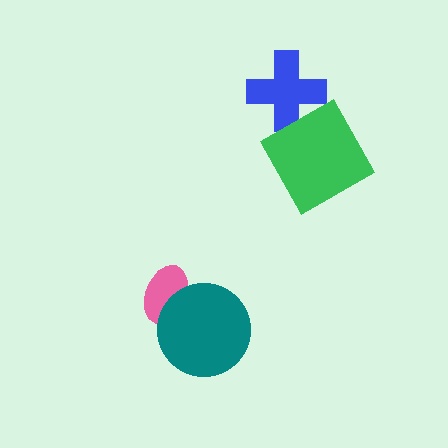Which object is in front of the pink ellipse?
The teal circle is in front of the pink ellipse.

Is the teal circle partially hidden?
No, no other shape covers it.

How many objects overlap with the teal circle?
1 object overlaps with the teal circle.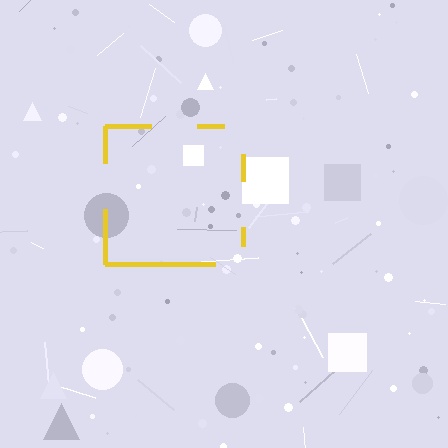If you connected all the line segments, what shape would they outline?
They would outline a square.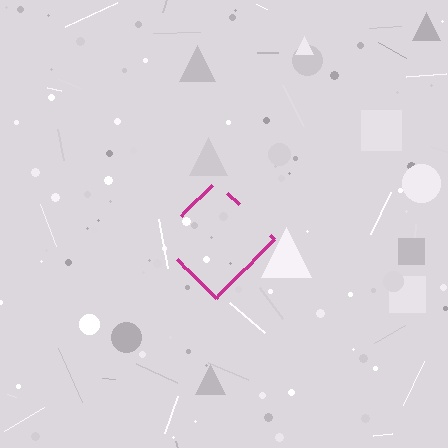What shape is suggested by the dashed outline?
The dashed outline suggests a diamond.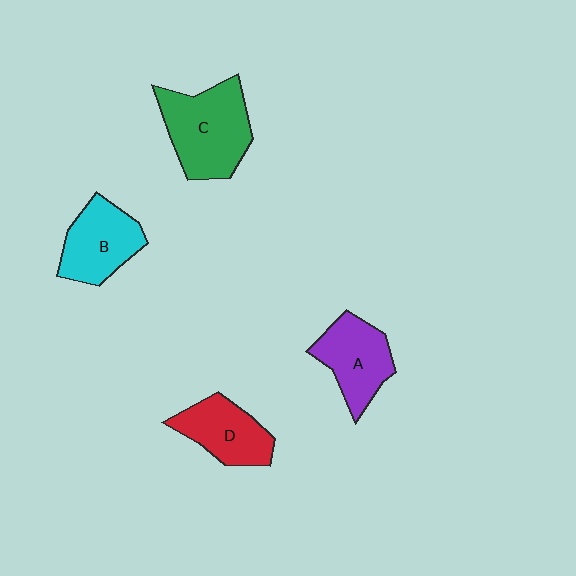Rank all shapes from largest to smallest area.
From largest to smallest: C (green), B (cyan), A (purple), D (red).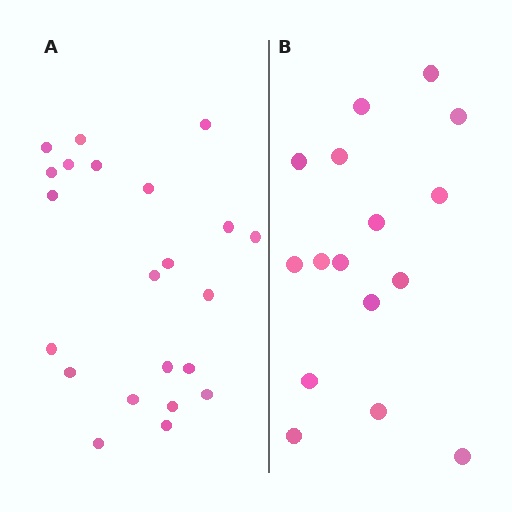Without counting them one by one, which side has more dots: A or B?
Region A (the left region) has more dots.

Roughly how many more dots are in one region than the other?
Region A has about 6 more dots than region B.